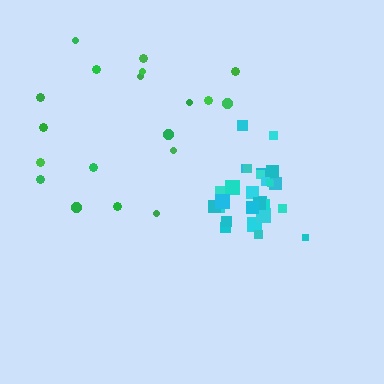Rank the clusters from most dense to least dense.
cyan, green.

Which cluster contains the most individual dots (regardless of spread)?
Cyan (29).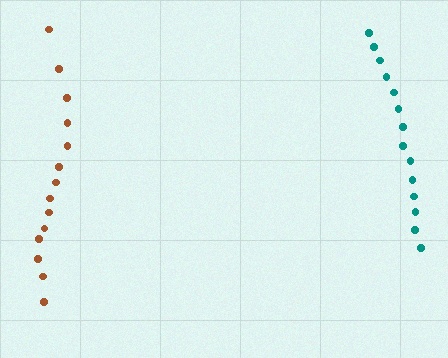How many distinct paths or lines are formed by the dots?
There are 2 distinct paths.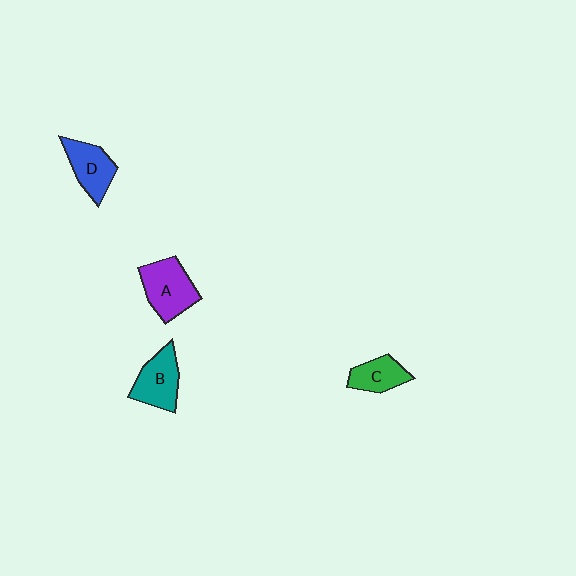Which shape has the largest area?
Shape A (purple).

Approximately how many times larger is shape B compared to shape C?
Approximately 1.3 times.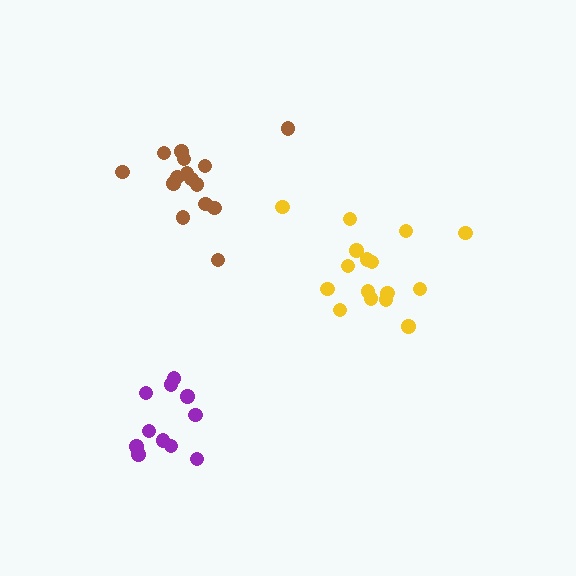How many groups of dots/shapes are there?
There are 3 groups.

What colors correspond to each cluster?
The clusters are colored: brown, purple, yellow.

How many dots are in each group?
Group 1: 15 dots, Group 2: 11 dots, Group 3: 16 dots (42 total).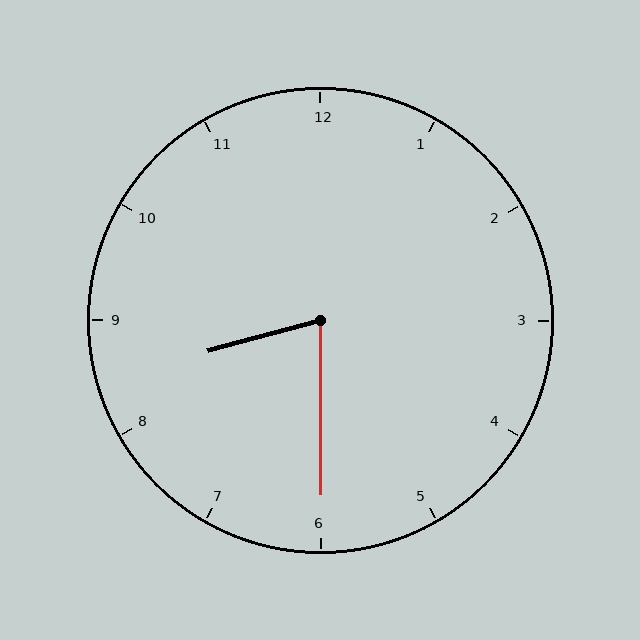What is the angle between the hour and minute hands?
Approximately 75 degrees.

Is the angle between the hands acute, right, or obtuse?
It is acute.